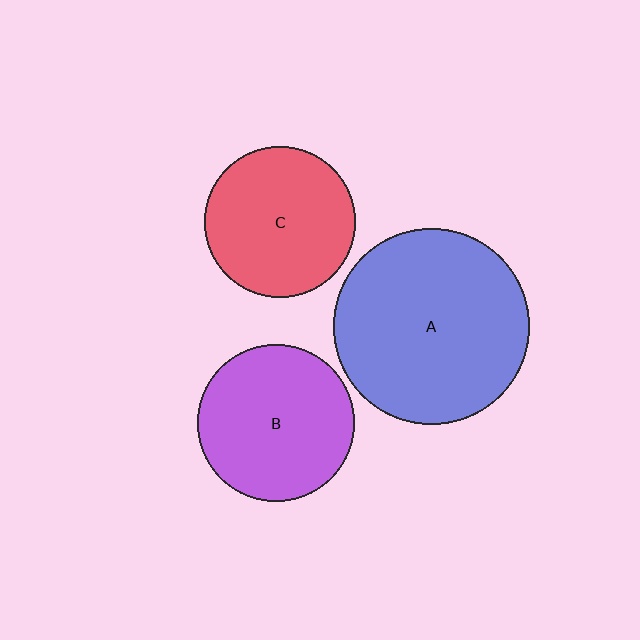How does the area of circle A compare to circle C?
Approximately 1.7 times.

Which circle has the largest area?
Circle A (blue).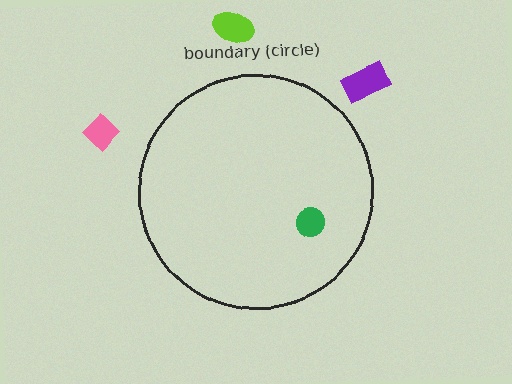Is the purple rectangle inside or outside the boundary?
Outside.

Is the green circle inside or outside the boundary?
Inside.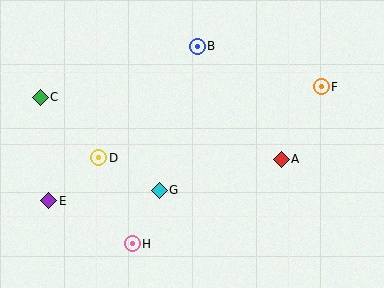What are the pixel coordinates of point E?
Point E is at (49, 201).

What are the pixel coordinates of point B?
Point B is at (197, 46).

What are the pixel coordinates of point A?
Point A is at (281, 159).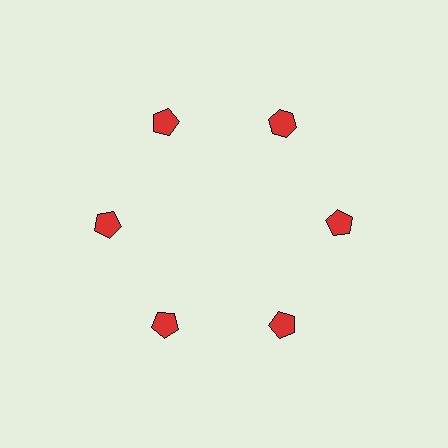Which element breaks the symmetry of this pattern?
The red hexagon at roughly the 1 o'clock position breaks the symmetry. All other shapes are red pentagons.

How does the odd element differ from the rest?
It has a different shape: hexagon instead of pentagon.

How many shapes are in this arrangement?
There are 6 shapes arranged in a ring pattern.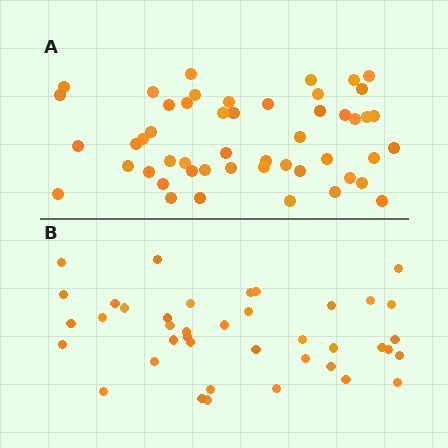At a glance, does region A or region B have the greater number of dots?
Region A (the top region) has more dots.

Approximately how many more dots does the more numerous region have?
Region A has roughly 10 or so more dots than region B.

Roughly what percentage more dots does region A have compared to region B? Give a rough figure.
About 25% more.